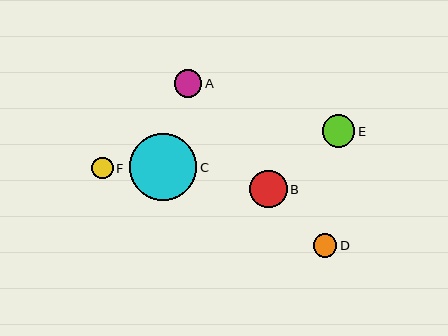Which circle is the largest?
Circle C is the largest with a size of approximately 67 pixels.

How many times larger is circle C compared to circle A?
Circle C is approximately 2.4 times the size of circle A.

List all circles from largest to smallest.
From largest to smallest: C, B, E, A, D, F.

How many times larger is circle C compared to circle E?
Circle C is approximately 2.0 times the size of circle E.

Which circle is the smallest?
Circle F is the smallest with a size of approximately 21 pixels.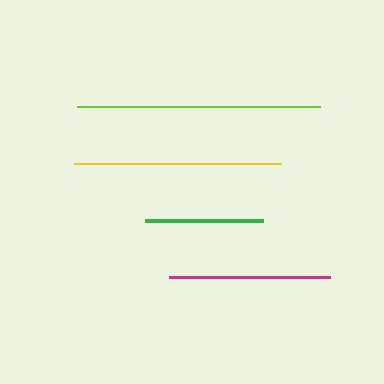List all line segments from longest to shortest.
From longest to shortest: lime, yellow, magenta, green.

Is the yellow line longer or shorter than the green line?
The yellow line is longer than the green line.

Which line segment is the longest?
The lime line is the longest at approximately 243 pixels.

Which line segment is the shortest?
The green line is the shortest at approximately 118 pixels.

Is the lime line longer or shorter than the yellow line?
The lime line is longer than the yellow line.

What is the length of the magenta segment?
The magenta segment is approximately 160 pixels long.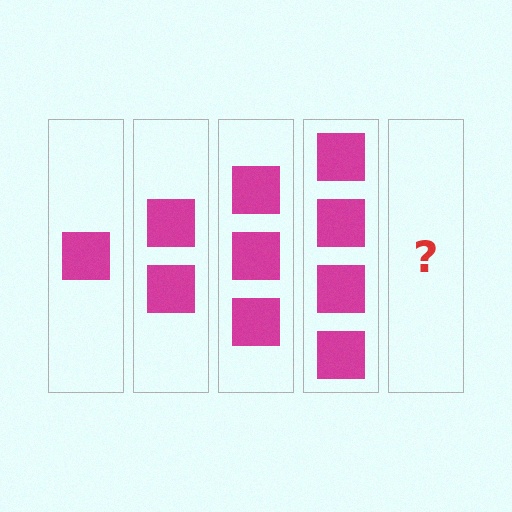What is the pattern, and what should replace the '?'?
The pattern is that each step adds one more square. The '?' should be 5 squares.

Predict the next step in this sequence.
The next step is 5 squares.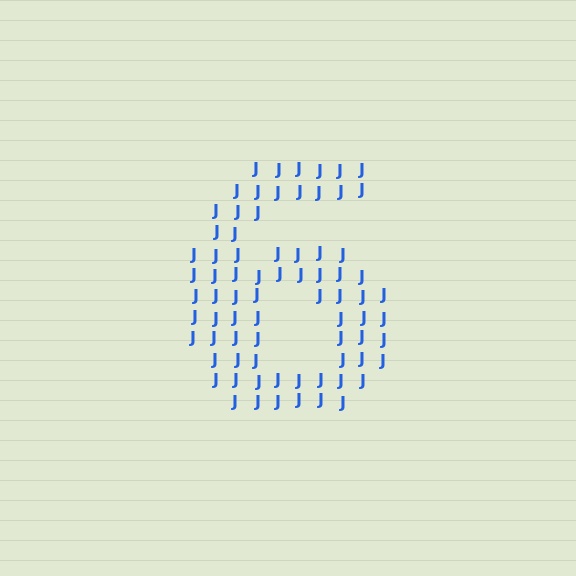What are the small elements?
The small elements are letter J's.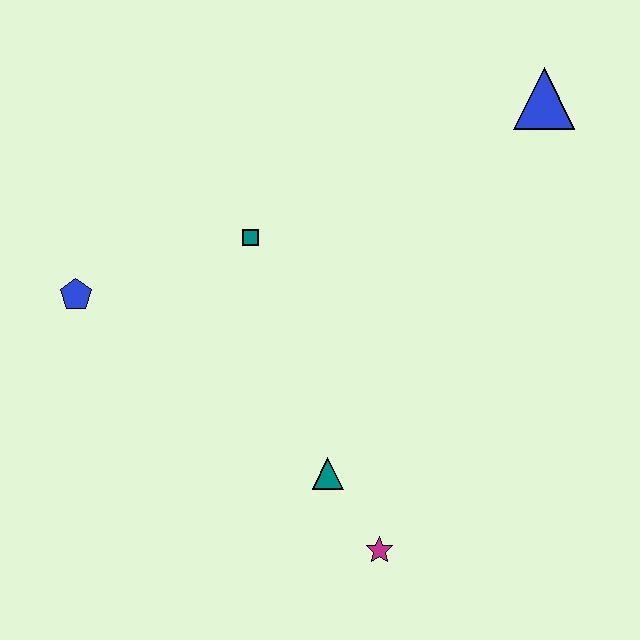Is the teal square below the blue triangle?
Yes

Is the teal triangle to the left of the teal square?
No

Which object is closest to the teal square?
The blue pentagon is closest to the teal square.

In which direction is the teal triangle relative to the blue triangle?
The teal triangle is below the blue triangle.